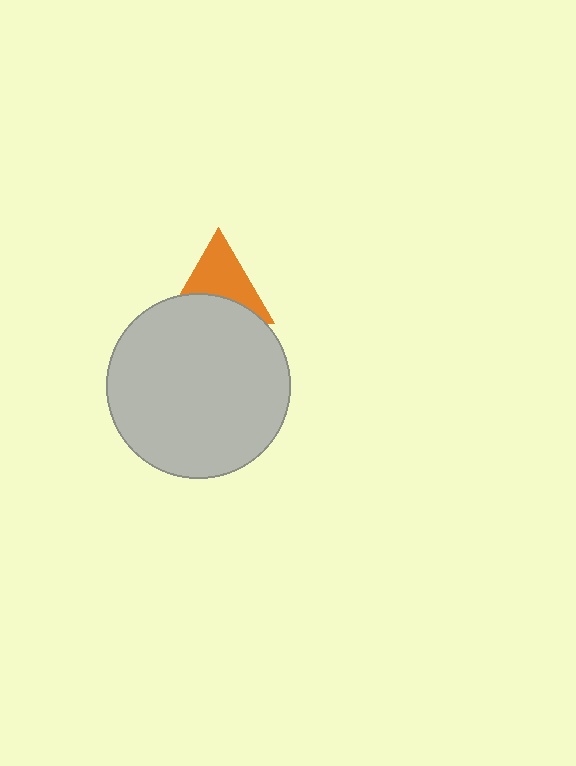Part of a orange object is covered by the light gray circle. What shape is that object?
It is a triangle.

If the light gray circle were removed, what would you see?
You would see the complete orange triangle.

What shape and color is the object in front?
The object in front is a light gray circle.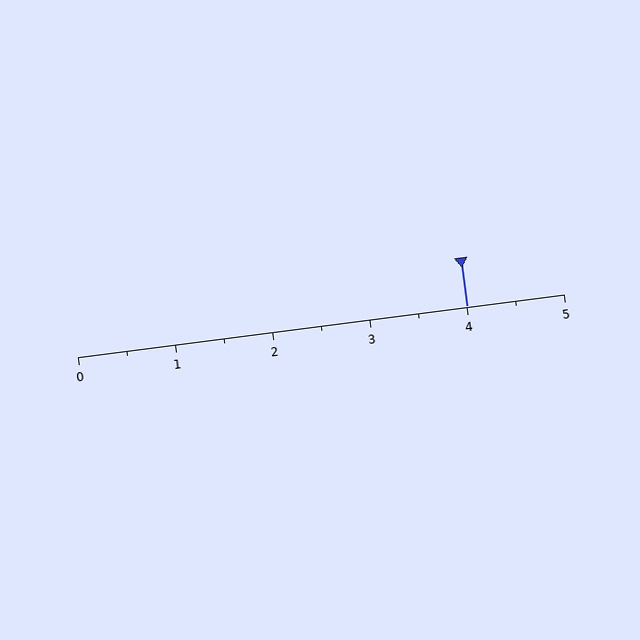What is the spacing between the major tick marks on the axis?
The major ticks are spaced 1 apart.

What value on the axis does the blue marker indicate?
The marker indicates approximately 4.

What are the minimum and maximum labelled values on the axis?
The axis runs from 0 to 5.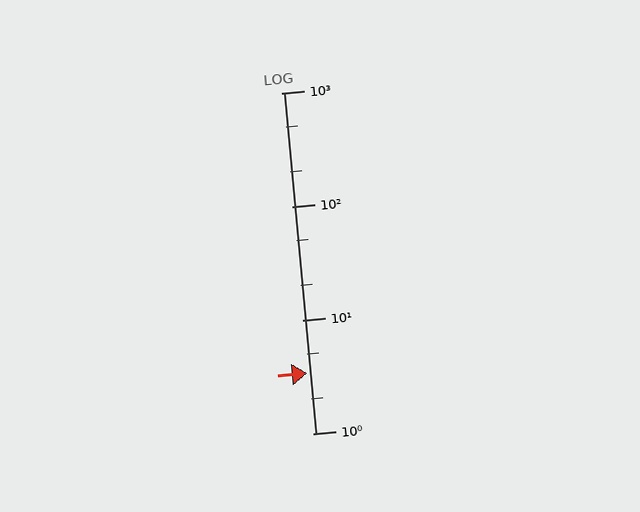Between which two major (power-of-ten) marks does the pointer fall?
The pointer is between 1 and 10.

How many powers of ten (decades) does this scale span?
The scale spans 3 decades, from 1 to 1000.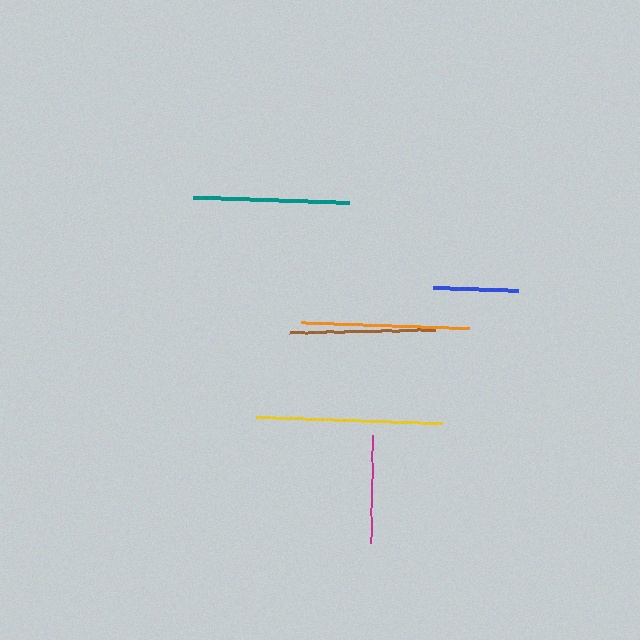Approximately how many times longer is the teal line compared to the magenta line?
The teal line is approximately 1.4 times the length of the magenta line.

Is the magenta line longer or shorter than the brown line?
The brown line is longer than the magenta line.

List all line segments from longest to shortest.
From longest to shortest: yellow, orange, teal, brown, magenta, blue.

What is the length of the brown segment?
The brown segment is approximately 145 pixels long.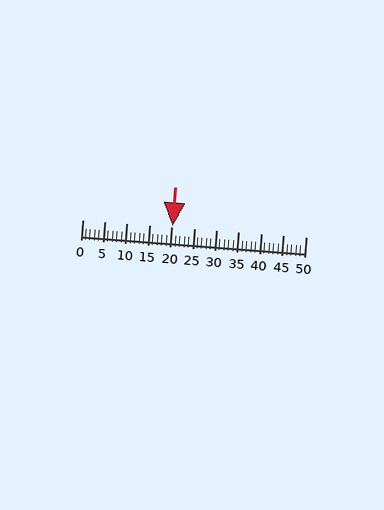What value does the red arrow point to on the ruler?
The red arrow points to approximately 20.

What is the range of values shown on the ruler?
The ruler shows values from 0 to 50.